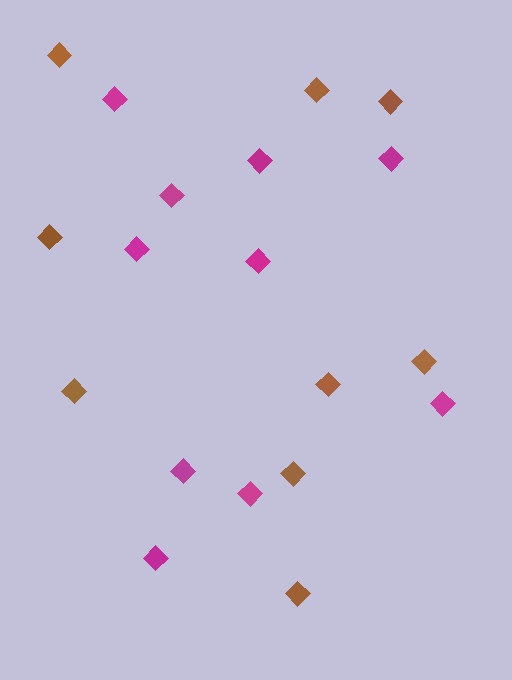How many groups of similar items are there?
There are 2 groups: one group of brown diamonds (9) and one group of magenta diamonds (10).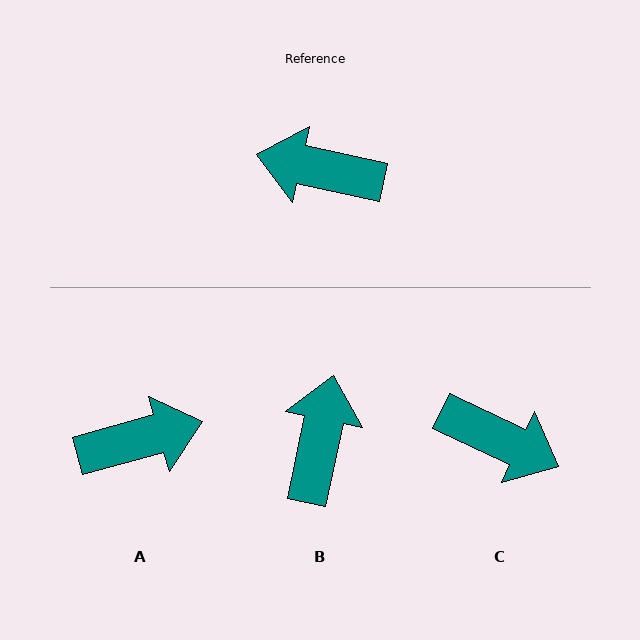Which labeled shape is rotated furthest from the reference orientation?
C, about 167 degrees away.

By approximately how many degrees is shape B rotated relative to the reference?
Approximately 89 degrees clockwise.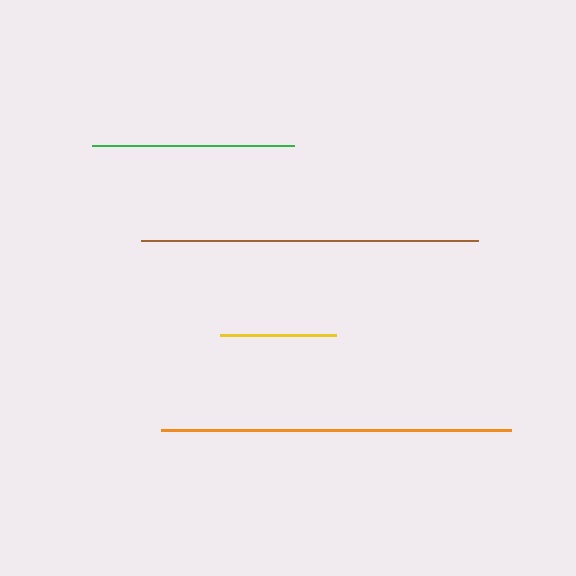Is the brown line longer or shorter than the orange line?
The orange line is longer than the brown line.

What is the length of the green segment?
The green segment is approximately 203 pixels long.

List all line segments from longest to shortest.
From longest to shortest: orange, brown, green, yellow.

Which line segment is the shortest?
The yellow line is the shortest at approximately 116 pixels.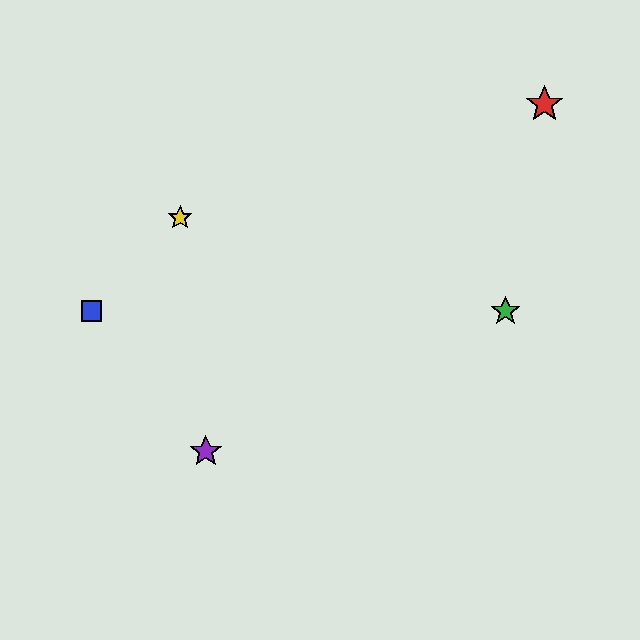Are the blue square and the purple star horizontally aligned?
No, the blue square is at y≈311 and the purple star is at y≈452.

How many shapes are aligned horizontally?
2 shapes (the blue square, the green star) are aligned horizontally.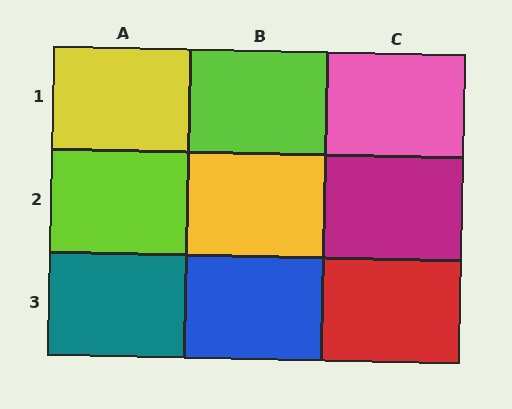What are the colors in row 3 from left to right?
Teal, blue, red.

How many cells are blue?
1 cell is blue.